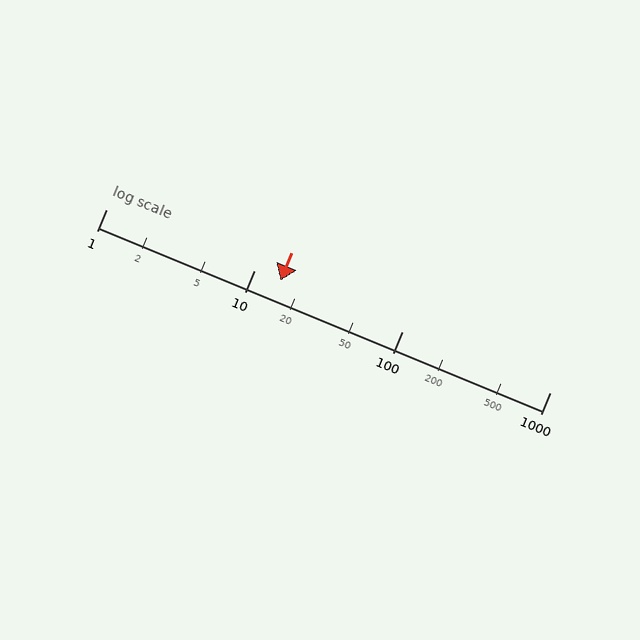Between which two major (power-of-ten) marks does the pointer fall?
The pointer is between 10 and 100.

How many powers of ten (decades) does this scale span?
The scale spans 3 decades, from 1 to 1000.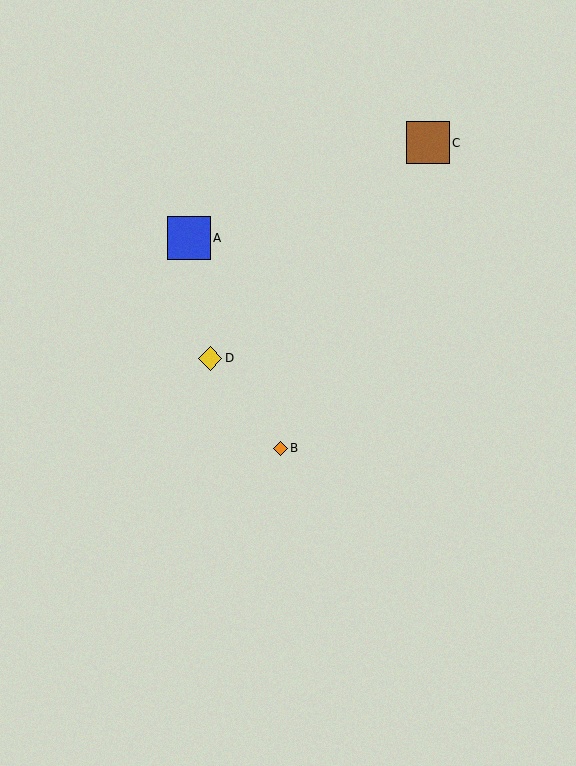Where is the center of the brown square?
The center of the brown square is at (428, 143).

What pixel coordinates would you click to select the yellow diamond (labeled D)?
Click at (210, 358) to select the yellow diamond D.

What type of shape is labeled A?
Shape A is a blue square.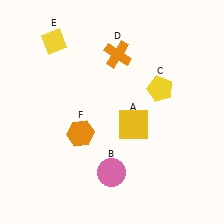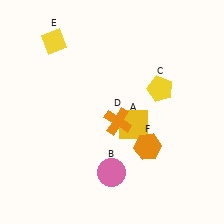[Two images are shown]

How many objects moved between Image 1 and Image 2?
2 objects moved between the two images.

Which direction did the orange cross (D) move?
The orange cross (D) moved down.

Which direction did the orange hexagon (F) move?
The orange hexagon (F) moved right.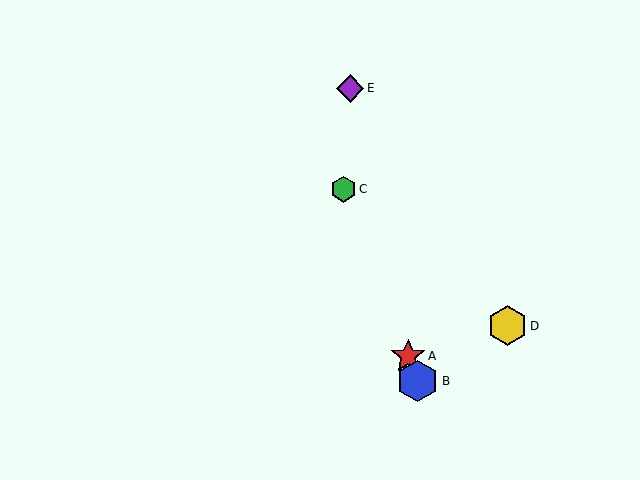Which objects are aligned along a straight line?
Objects A, B, C are aligned along a straight line.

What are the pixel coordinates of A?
Object A is at (408, 356).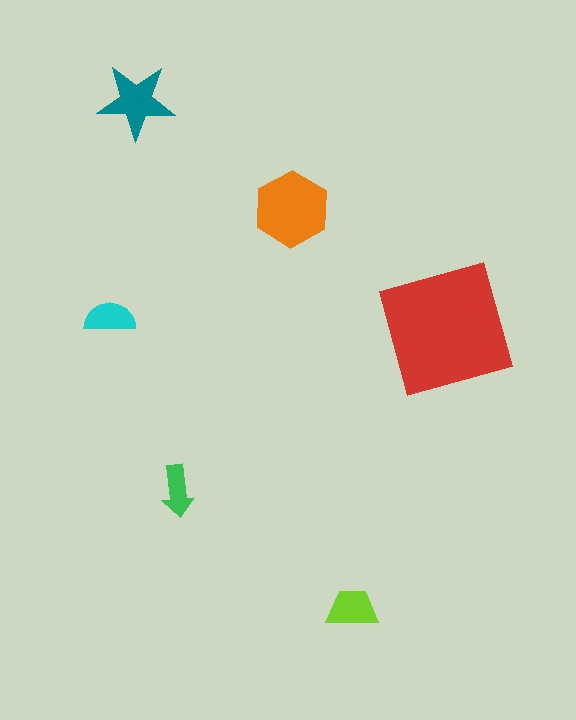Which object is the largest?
The red square.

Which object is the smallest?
The green arrow.